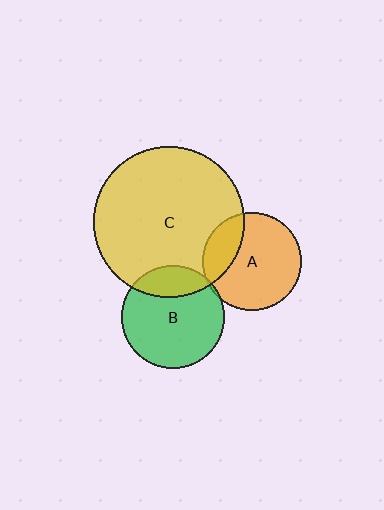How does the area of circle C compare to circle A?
Approximately 2.4 times.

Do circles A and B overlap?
Yes.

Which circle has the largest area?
Circle C (yellow).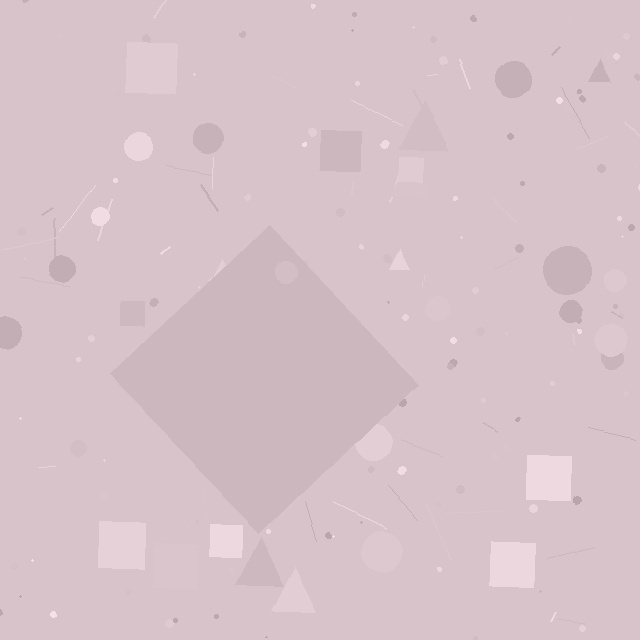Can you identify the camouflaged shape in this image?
The camouflaged shape is a diamond.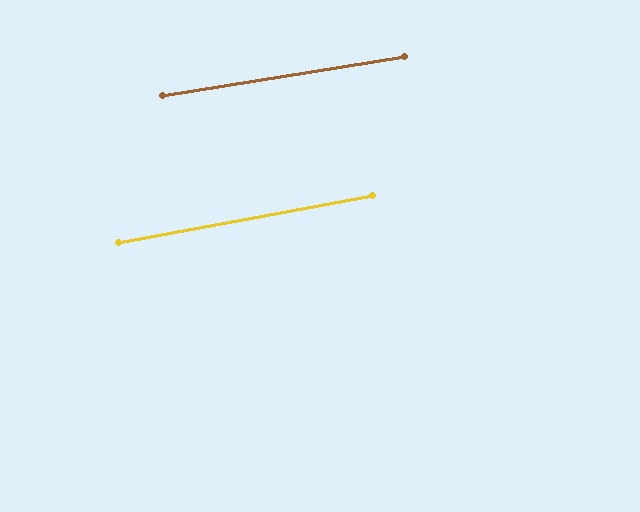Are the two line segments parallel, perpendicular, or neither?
Parallel — their directions differ by only 1.5°.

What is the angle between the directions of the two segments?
Approximately 1 degree.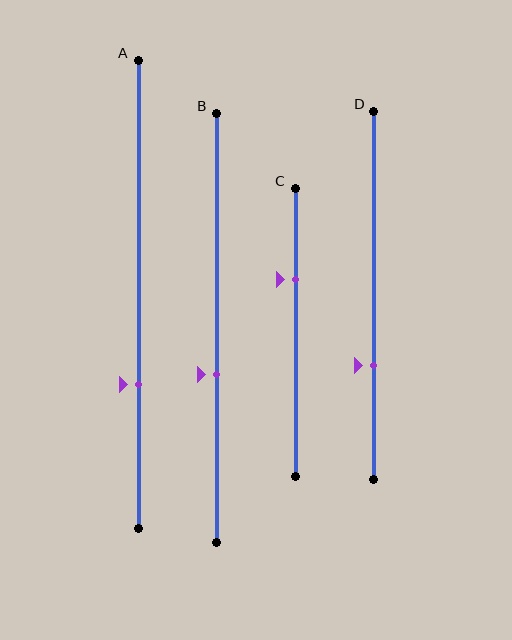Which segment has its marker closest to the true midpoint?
Segment B has its marker closest to the true midpoint.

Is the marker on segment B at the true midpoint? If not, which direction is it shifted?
No, the marker on segment B is shifted downward by about 11% of the segment length.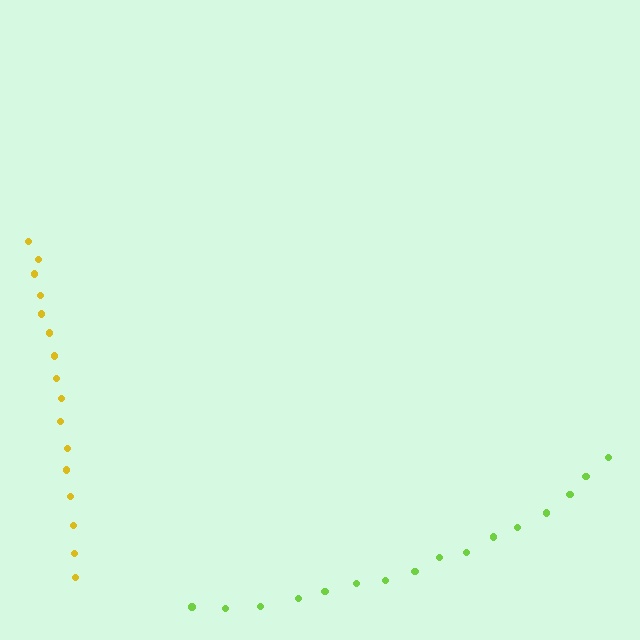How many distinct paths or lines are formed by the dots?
There are 2 distinct paths.